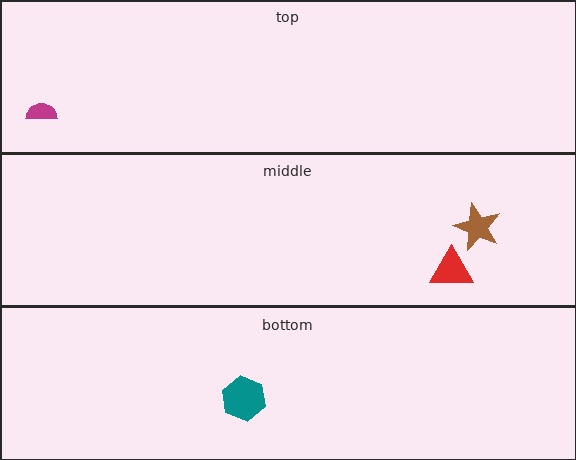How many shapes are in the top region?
1.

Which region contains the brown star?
The middle region.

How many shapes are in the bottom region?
1.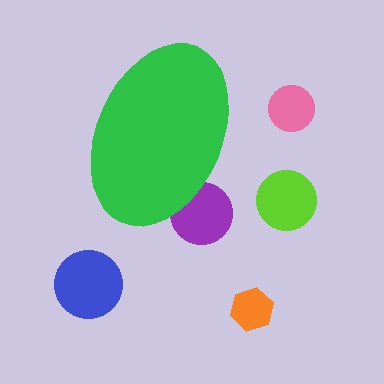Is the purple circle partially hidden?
Yes, the purple circle is partially hidden behind the green ellipse.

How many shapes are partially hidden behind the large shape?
1 shape is partially hidden.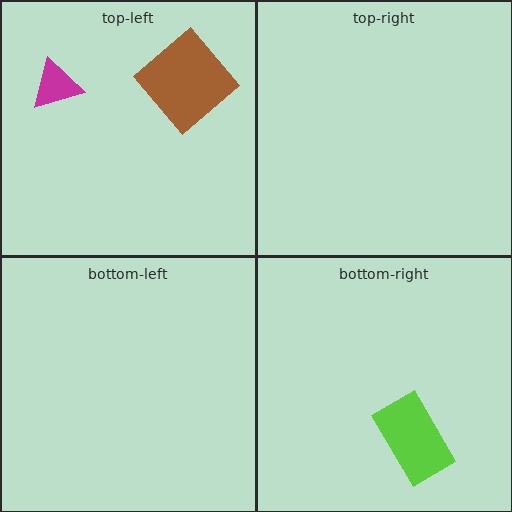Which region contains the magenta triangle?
The top-left region.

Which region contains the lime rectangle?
The bottom-right region.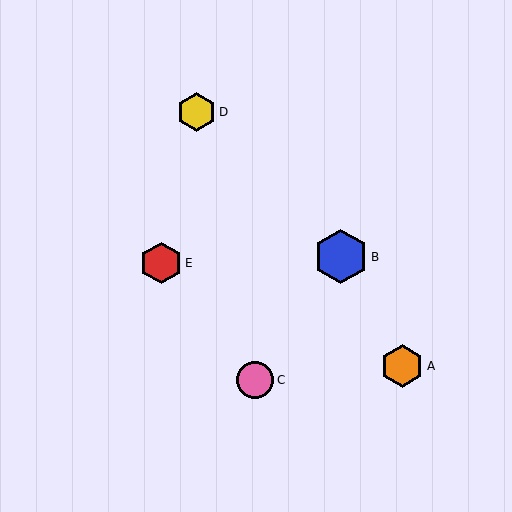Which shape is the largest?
The blue hexagon (labeled B) is the largest.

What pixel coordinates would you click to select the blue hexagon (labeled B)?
Click at (341, 257) to select the blue hexagon B.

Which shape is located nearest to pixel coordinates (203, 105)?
The yellow hexagon (labeled D) at (196, 112) is nearest to that location.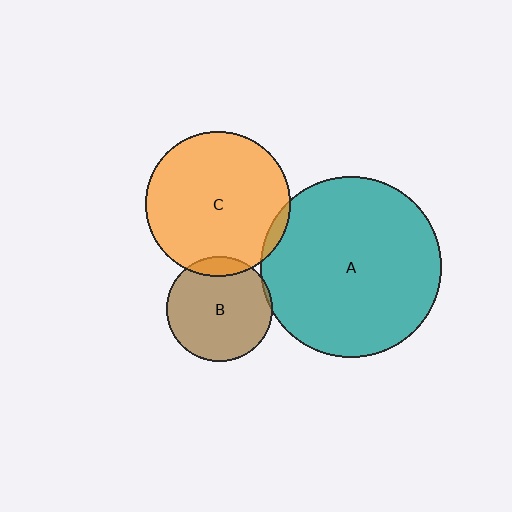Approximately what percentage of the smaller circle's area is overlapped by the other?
Approximately 10%.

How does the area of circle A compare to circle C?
Approximately 1.6 times.